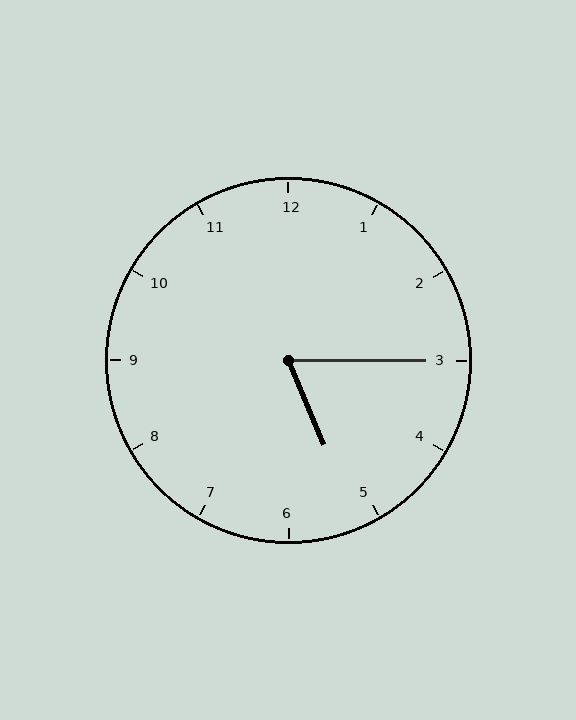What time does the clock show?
5:15.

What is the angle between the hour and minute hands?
Approximately 68 degrees.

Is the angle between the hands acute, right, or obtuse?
It is acute.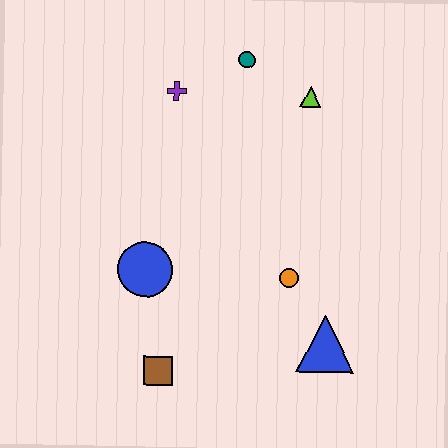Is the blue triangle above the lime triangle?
No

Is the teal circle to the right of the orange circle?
No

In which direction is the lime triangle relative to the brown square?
The lime triangle is above the brown square.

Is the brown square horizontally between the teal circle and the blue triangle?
No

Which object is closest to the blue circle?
The brown square is closest to the blue circle.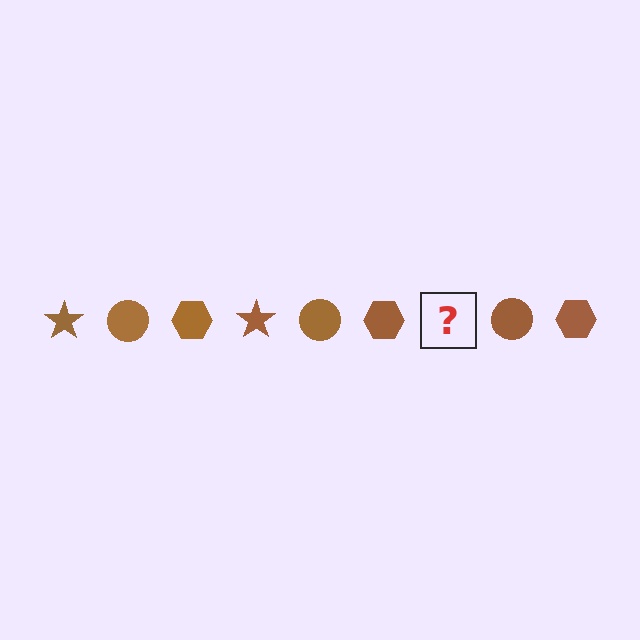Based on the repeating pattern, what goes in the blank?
The blank should be a brown star.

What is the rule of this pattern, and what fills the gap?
The rule is that the pattern cycles through star, circle, hexagon shapes in brown. The gap should be filled with a brown star.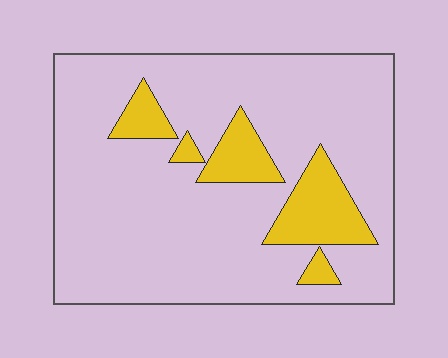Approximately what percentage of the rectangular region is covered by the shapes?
Approximately 15%.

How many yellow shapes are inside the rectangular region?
5.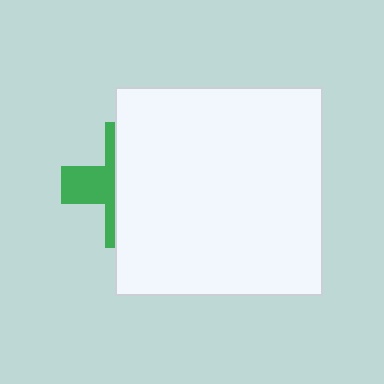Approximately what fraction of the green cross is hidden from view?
Roughly 64% of the green cross is hidden behind the white square.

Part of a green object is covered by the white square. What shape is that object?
It is a cross.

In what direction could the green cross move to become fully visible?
The green cross could move left. That would shift it out from behind the white square entirely.